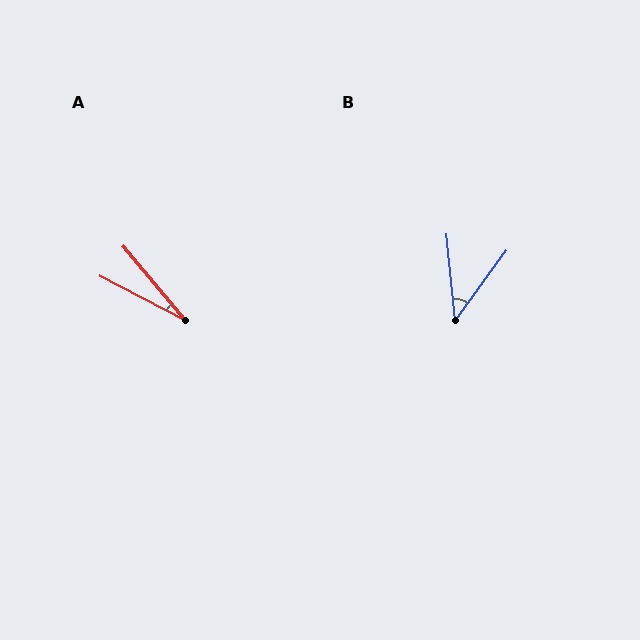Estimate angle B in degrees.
Approximately 42 degrees.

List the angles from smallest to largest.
A (22°), B (42°).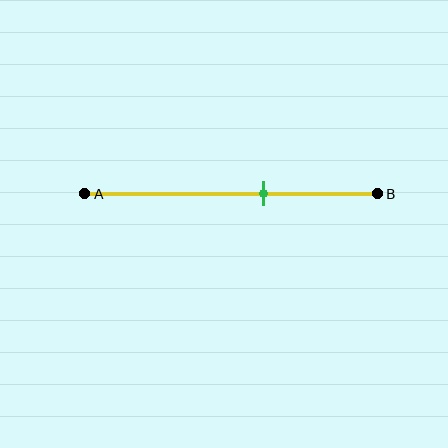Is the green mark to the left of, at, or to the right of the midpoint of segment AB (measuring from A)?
The green mark is to the right of the midpoint of segment AB.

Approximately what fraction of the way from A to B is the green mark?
The green mark is approximately 60% of the way from A to B.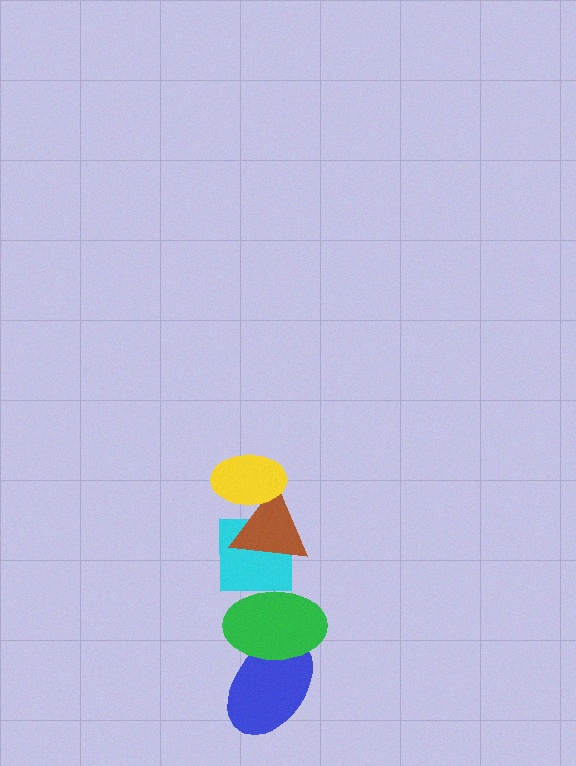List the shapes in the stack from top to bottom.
From top to bottom: the yellow ellipse, the brown triangle, the cyan square, the green ellipse, the blue ellipse.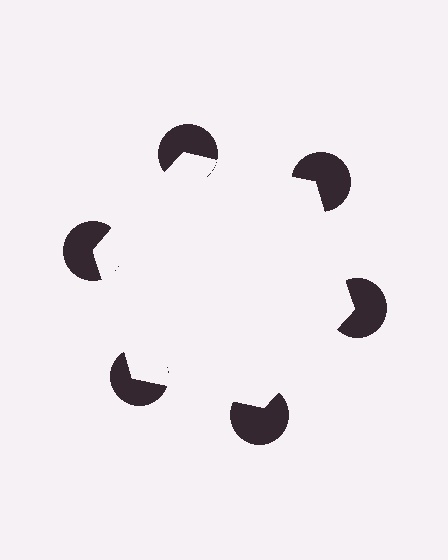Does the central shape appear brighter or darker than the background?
It typically appears slightly brighter than the background, even though no actual brightness change is drawn.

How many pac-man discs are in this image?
There are 6 — one at each vertex of the illusory hexagon.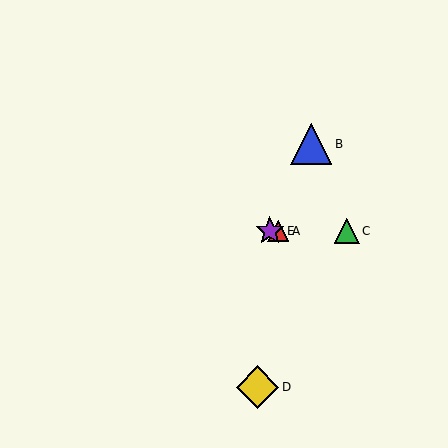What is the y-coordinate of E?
Object E is at y≈231.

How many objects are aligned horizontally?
3 objects (A, C, E) are aligned horizontally.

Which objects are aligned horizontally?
Objects A, C, E are aligned horizontally.